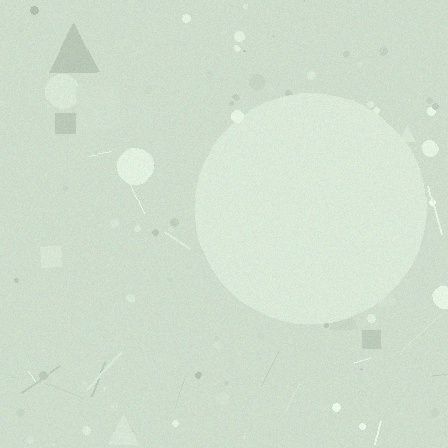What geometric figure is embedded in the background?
A circle is embedded in the background.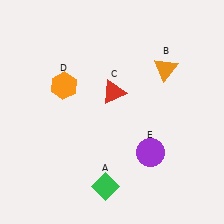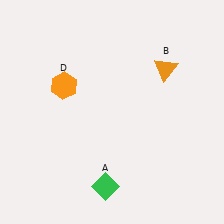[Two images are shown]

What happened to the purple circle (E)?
The purple circle (E) was removed in Image 2. It was in the bottom-right area of Image 1.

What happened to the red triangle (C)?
The red triangle (C) was removed in Image 2. It was in the top-right area of Image 1.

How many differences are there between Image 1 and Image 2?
There are 2 differences between the two images.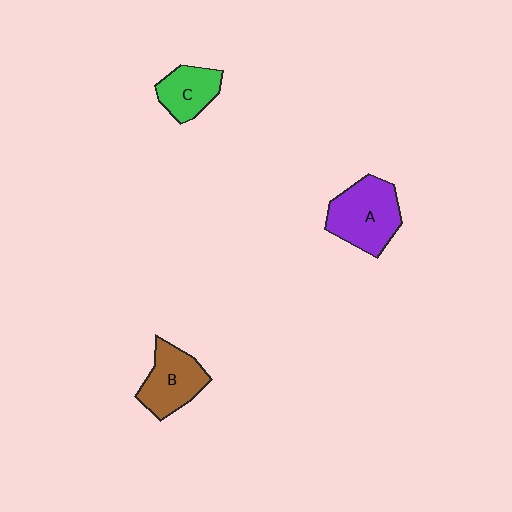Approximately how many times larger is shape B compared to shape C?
Approximately 1.3 times.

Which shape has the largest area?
Shape A (purple).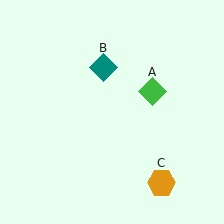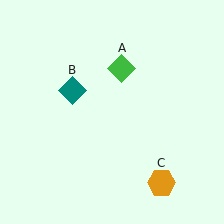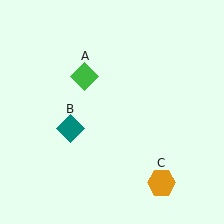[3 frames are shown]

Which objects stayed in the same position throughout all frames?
Orange hexagon (object C) remained stationary.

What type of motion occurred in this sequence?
The green diamond (object A), teal diamond (object B) rotated counterclockwise around the center of the scene.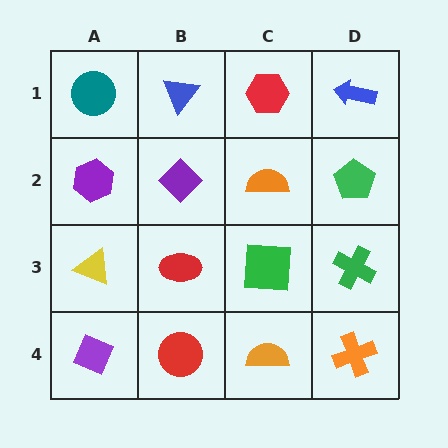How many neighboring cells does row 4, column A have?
2.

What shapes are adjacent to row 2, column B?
A blue triangle (row 1, column B), a red ellipse (row 3, column B), a purple hexagon (row 2, column A), an orange semicircle (row 2, column C).